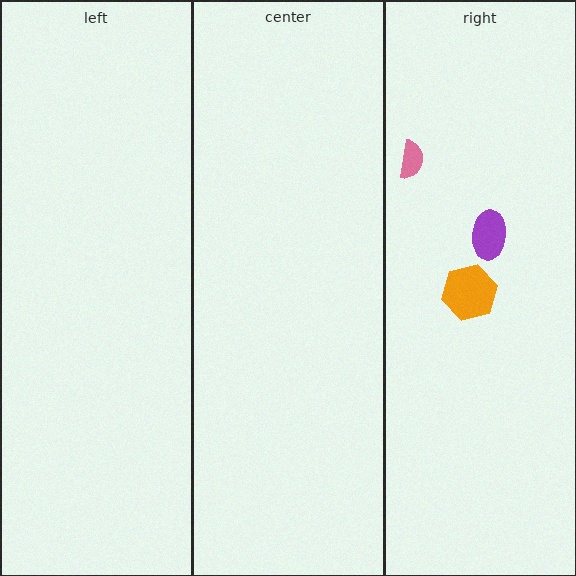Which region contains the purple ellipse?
The right region.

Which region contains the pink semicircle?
The right region.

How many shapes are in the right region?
3.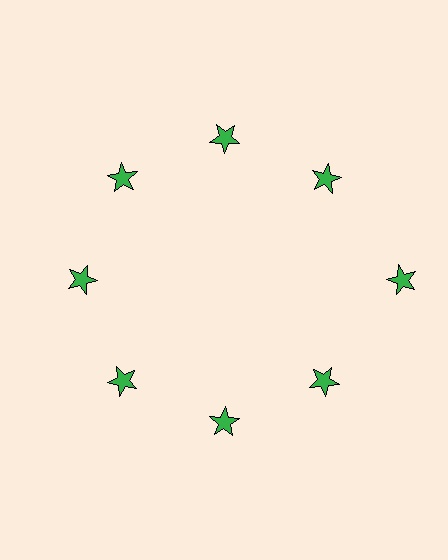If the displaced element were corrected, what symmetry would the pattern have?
It would have 8-fold rotational symmetry — the pattern would map onto itself every 45 degrees.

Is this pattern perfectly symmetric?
No. The 8 green stars are arranged in a ring, but one element near the 3 o'clock position is pushed outward from the center, breaking the 8-fold rotational symmetry.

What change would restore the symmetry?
The symmetry would be restored by moving it inward, back onto the ring so that all 8 stars sit at equal angles and equal distance from the center.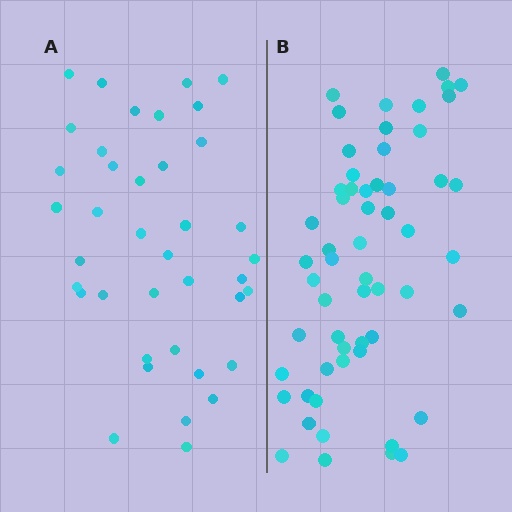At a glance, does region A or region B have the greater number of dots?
Region B (the right region) has more dots.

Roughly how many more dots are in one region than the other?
Region B has approximately 20 more dots than region A.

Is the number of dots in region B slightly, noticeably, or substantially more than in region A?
Region B has substantially more. The ratio is roughly 1.5 to 1.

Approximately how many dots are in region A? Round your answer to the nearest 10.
About 40 dots. (The exact count is 39, which rounds to 40.)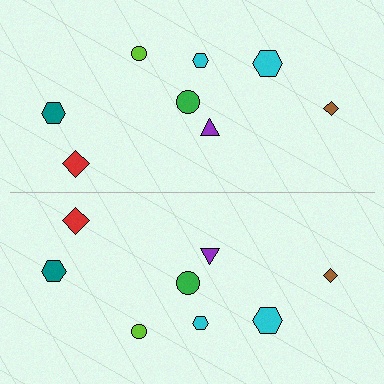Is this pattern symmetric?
Yes, this pattern has bilateral (reflection) symmetry.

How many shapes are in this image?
There are 16 shapes in this image.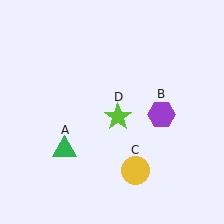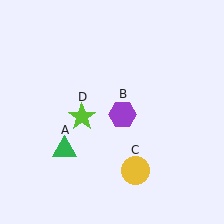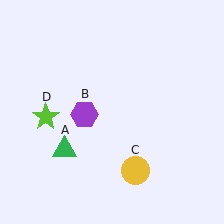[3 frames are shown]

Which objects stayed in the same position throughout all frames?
Green triangle (object A) and yellow circle (object C) remained stationary.